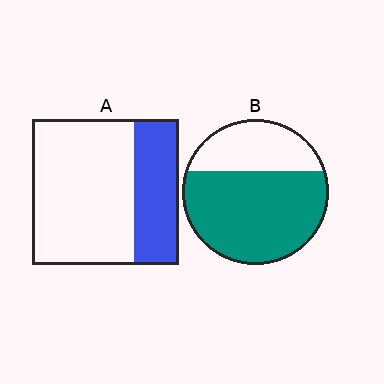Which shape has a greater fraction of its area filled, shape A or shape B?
Shape B.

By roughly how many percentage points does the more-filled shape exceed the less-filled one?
By roughly 35 percentage points (B over A).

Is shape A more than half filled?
No.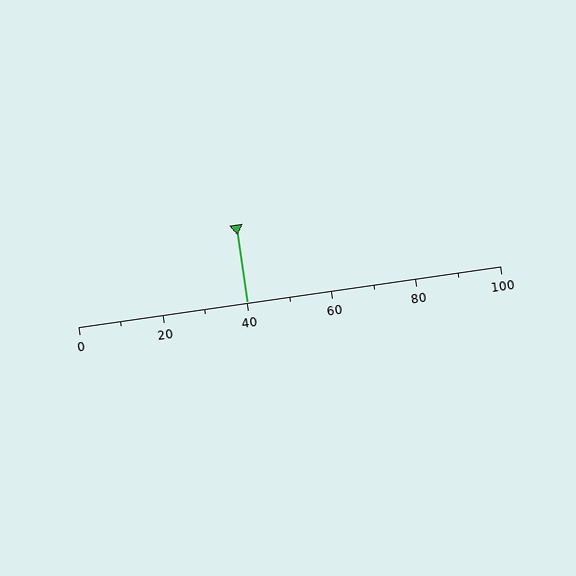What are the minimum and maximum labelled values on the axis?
The axis runs from 0 to 100.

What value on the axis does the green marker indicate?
The marker indicates approximately 40.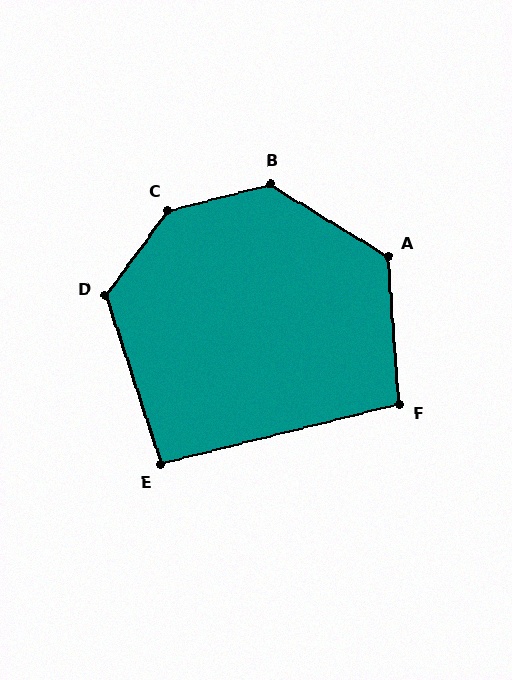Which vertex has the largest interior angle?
C, at approximately 141 degrees.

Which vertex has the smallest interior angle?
E, at approximately 94 degrees.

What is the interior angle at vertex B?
Approximately 134 degrees (obtuse).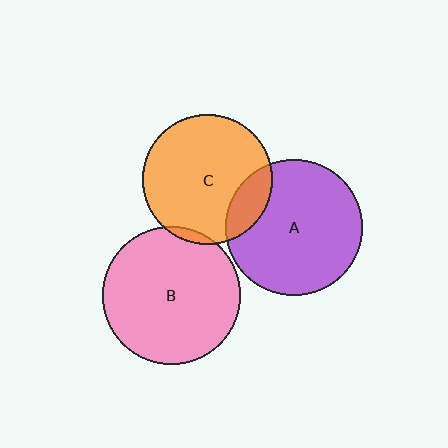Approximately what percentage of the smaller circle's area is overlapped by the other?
Approximately 15%.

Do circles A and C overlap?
Yes.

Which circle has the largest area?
Circle B (pink).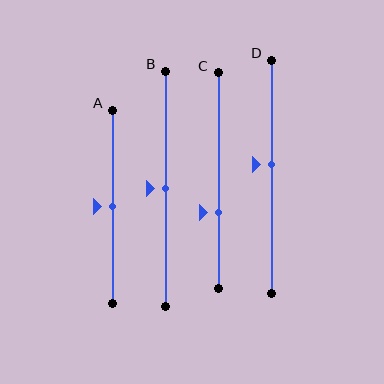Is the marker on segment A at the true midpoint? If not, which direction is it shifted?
Yes, the marker on segment A is at the true midpoint.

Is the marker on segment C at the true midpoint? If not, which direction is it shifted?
No, the marker on segment C is shifted downward by about 15% of the segment length.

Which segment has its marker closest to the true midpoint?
Segment A has its marker closest to the true midpoint.